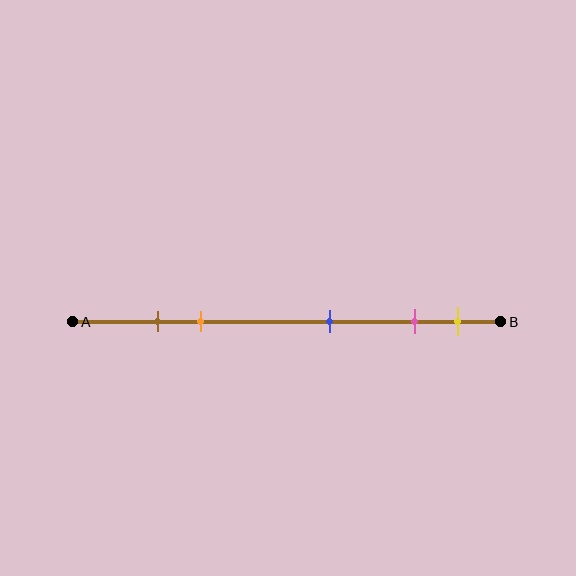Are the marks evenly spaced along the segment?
No, the marks are not evenly spaced.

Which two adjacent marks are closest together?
The brown and orange marks are the closest adjacent pair.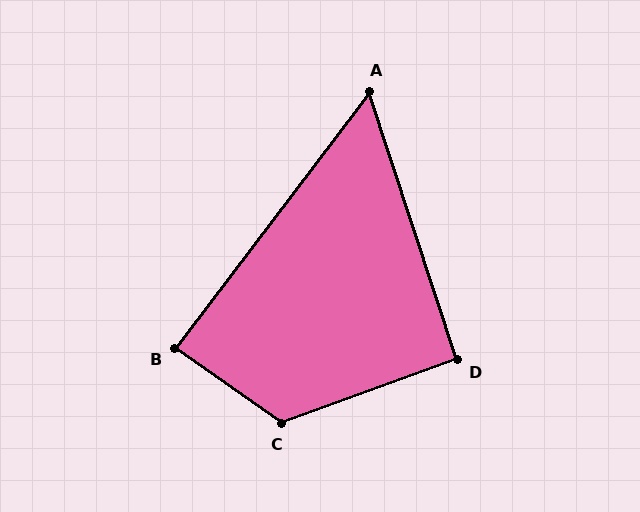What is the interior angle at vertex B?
Approximately 88 degrees (approximately right).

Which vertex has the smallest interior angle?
A, at approximately 55 degrees.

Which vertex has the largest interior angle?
C, at approximately 125 degrees.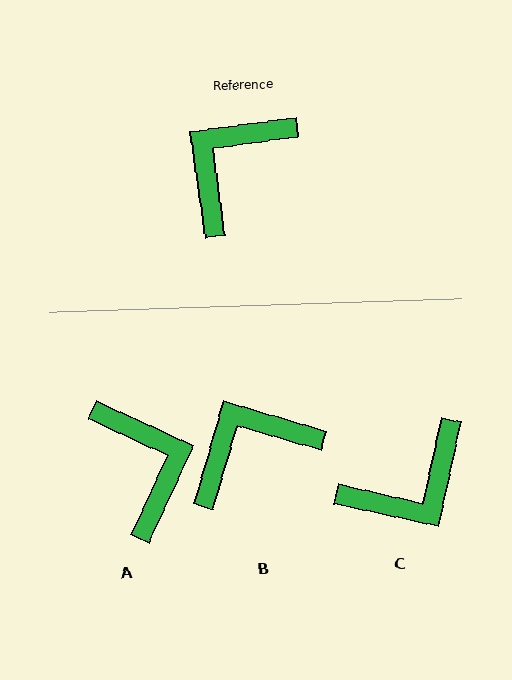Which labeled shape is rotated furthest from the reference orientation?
C, about 160 degrees away.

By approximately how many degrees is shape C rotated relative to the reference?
Approximately 160 degrees counter-clockwise.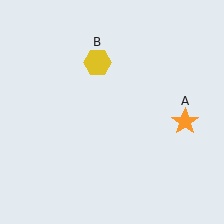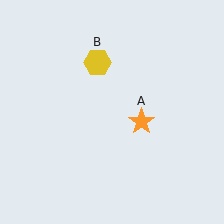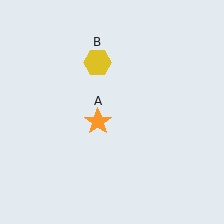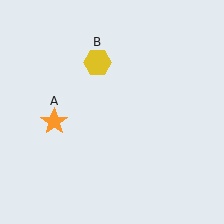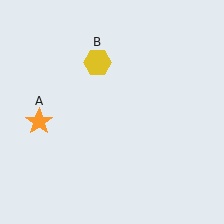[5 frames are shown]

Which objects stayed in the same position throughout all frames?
Yellow hexagon (object B) remained stationary.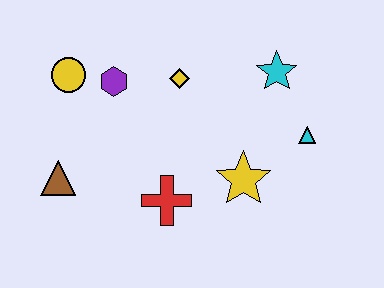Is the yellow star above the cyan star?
No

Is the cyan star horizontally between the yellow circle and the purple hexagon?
No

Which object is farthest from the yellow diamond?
The brown triangle is farthest from the yellow diamond.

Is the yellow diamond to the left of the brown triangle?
No